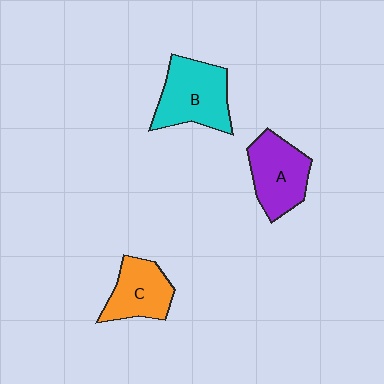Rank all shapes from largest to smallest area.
From largest to smallest: B (cyan), A (purple), C (orange).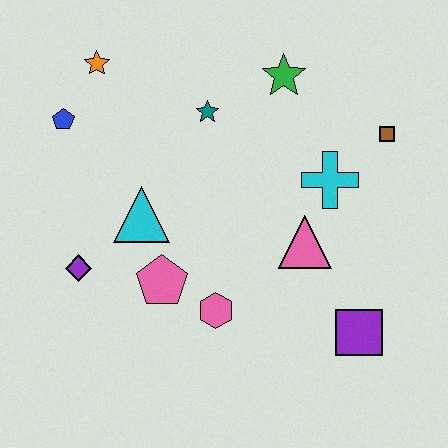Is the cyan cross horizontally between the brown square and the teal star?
Yes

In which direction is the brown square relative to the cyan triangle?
The brown square is to the right of the cyan triangle.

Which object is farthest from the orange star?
The purple square is farthest from the orange star.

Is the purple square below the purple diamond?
Yes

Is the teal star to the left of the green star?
Yes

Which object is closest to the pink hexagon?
The pink pentagon is closest to the pink hexagon.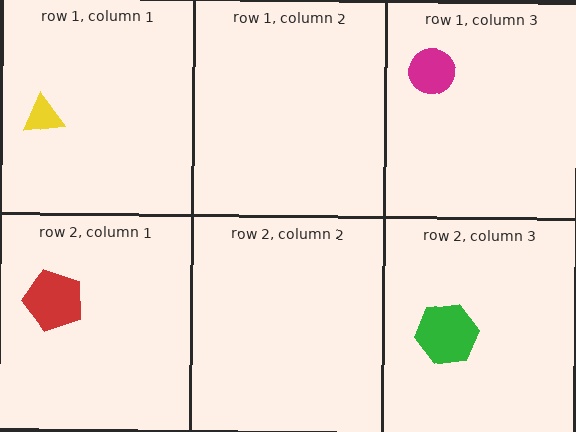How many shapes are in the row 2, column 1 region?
1.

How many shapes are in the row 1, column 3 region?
1.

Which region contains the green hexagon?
The row 2, column 3 region.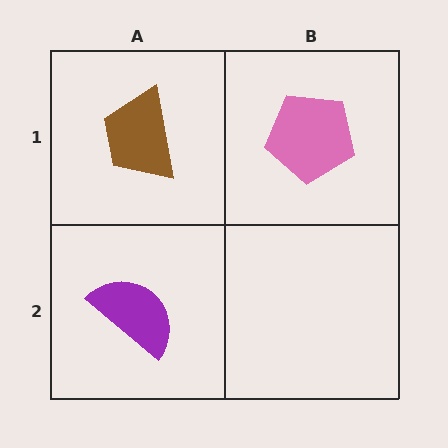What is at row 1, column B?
A pink pentagon.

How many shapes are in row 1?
2 shapes.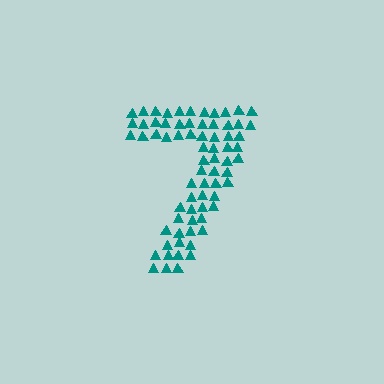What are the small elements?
The small elements are triangles.